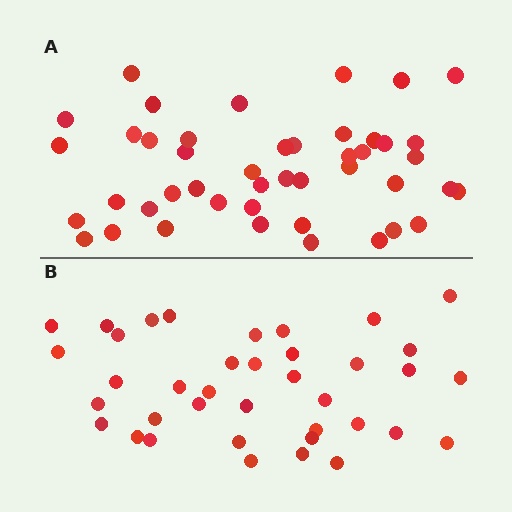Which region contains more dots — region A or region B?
Region A (the top region) has more dots.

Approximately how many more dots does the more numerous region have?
Region A has roughly 8 or so more dots than region B.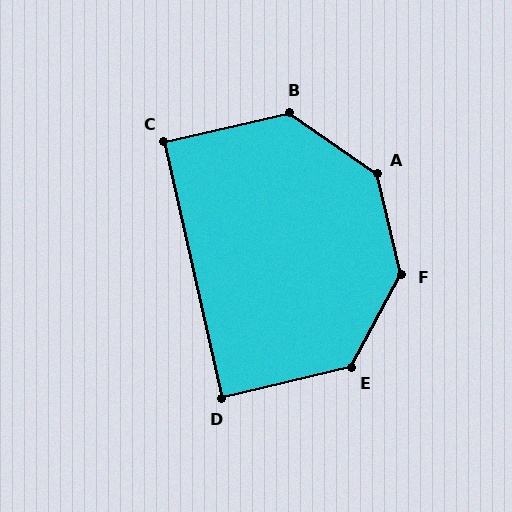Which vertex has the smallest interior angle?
D, at approximately 89 degrees.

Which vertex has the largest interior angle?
F, at approximately 138 degrees.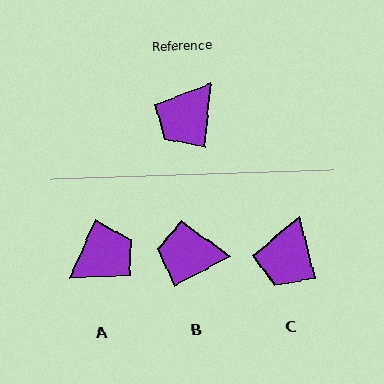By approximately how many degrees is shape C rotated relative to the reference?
Approximately 20 degrees counter-clockwise.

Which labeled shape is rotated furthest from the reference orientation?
A, about 162 degrees away.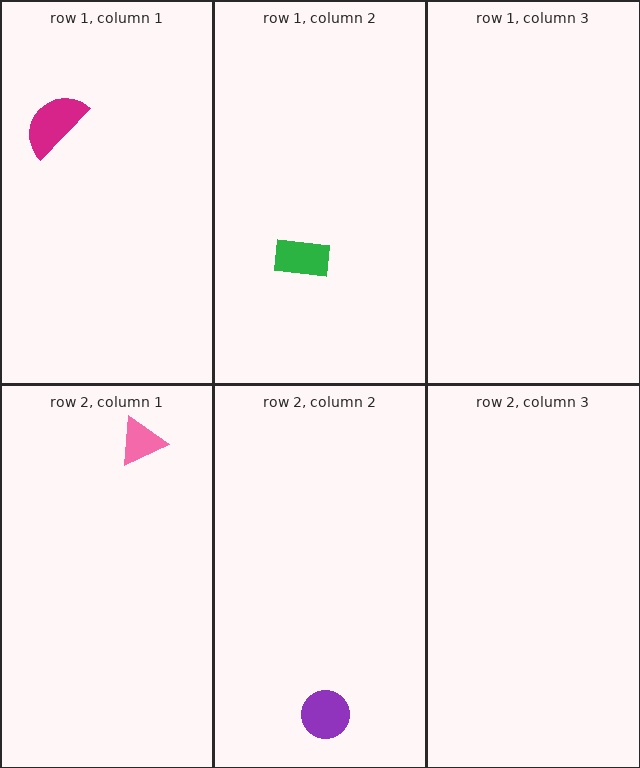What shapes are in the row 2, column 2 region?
The purple circle.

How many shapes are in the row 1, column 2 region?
1.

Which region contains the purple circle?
The row 2, column 2 region.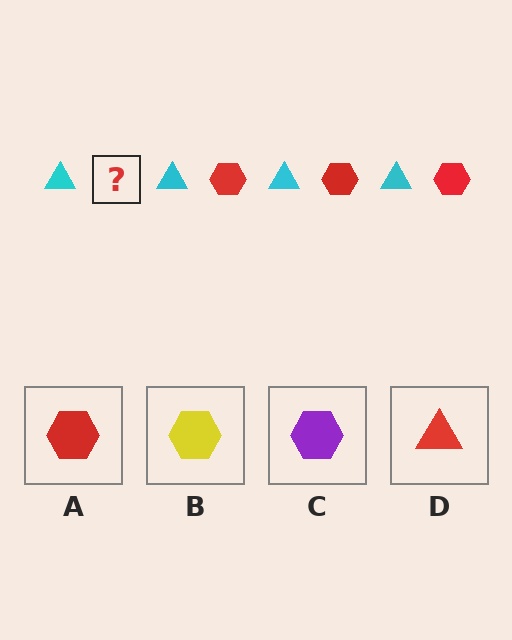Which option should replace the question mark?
Option A.